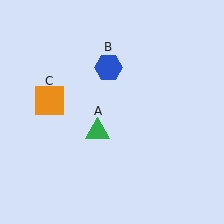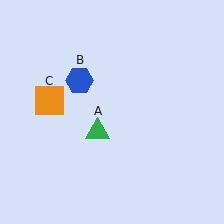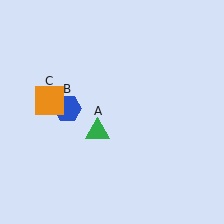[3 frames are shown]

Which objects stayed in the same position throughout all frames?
Green triangle (object A) and orange square (object C) remained stationary.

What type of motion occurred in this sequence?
The blue hexagon (object B) rotated counterclockwise around the center of the scene.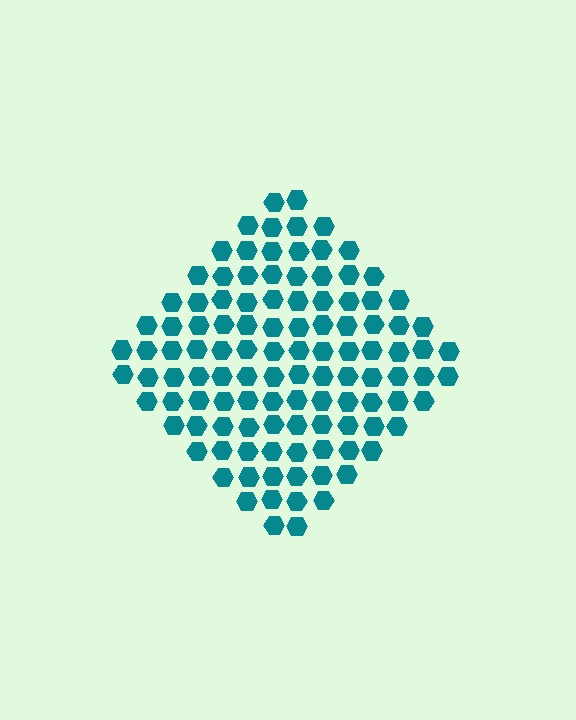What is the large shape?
The large shape is a diamond.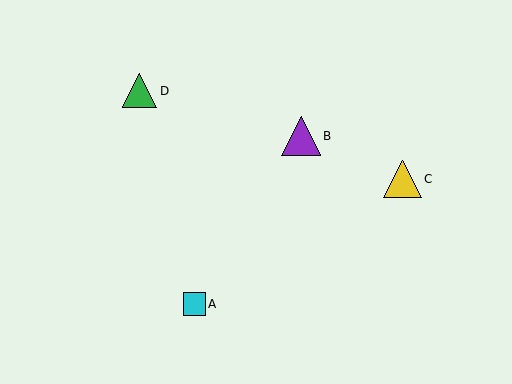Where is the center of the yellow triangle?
The center of the yellow triangle is at (403, 179).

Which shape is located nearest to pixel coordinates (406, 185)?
The yellow triangle (labeled C) at (403, 179) is nearest to that location.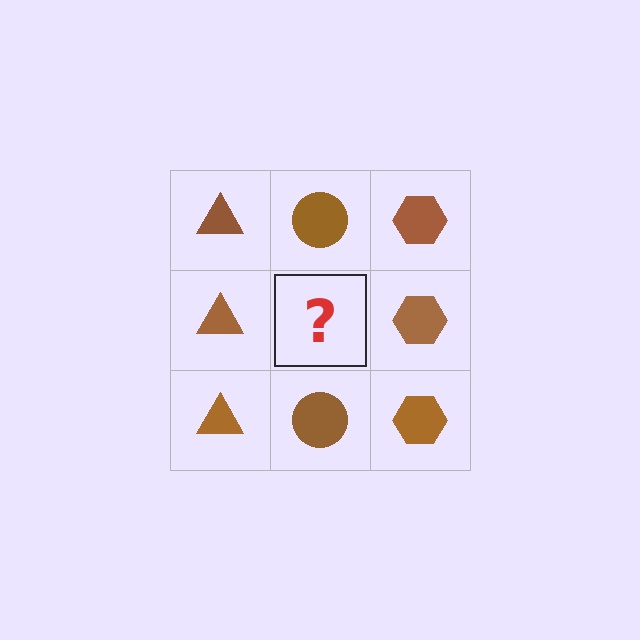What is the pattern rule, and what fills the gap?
The rule is that each column has a consistent shape. The gap should be filled with a brown circle.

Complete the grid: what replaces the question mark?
The question mark should be replaced with a brown circle.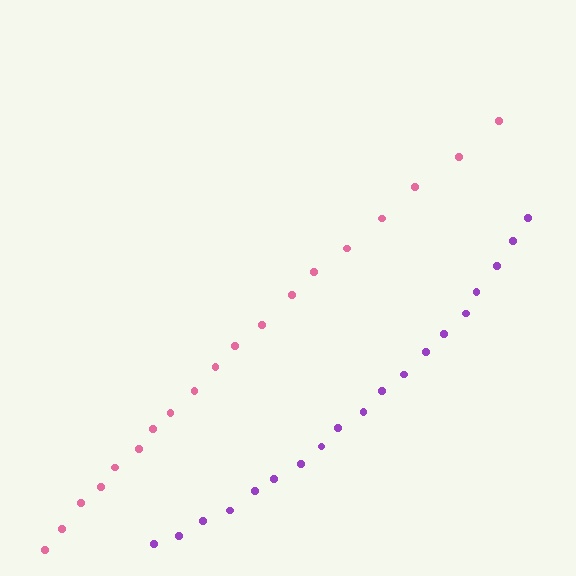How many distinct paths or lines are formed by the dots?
There are 2 distinct paths.